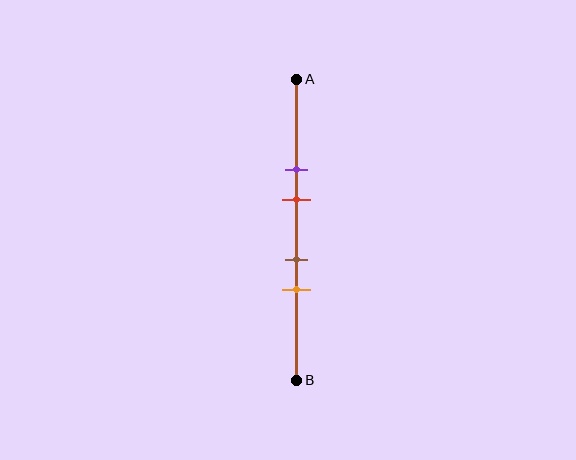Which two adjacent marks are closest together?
The brown and orange marks are the closest adjacent pair.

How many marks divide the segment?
There are 4 marks dividing the segment.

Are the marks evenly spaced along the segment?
No, the marks are not evenly spaced.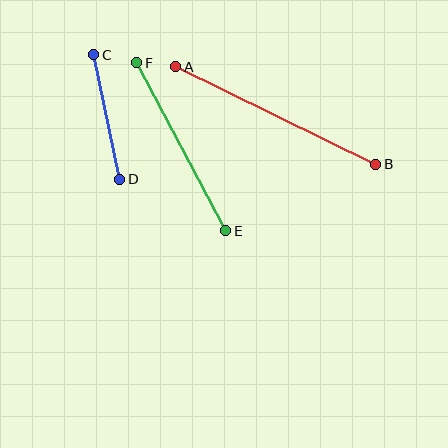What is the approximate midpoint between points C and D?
The midpoint is at approximately (107, 117) pixels.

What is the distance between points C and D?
The distance is approximately 127 pixels.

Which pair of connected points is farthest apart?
Points A and B are farthest apart.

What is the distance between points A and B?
The distance is approximately 223 pixels.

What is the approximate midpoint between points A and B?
The midpoint is at approximately (276, 115) pixels.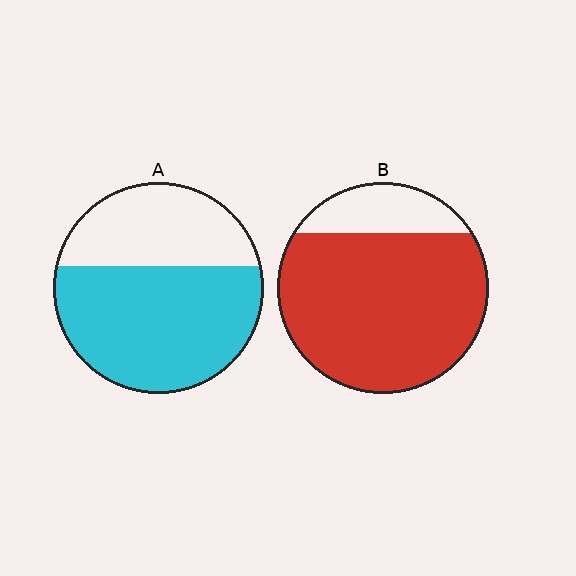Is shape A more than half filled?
Yes.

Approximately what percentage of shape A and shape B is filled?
A is approximately 65% and B is approximately 80%.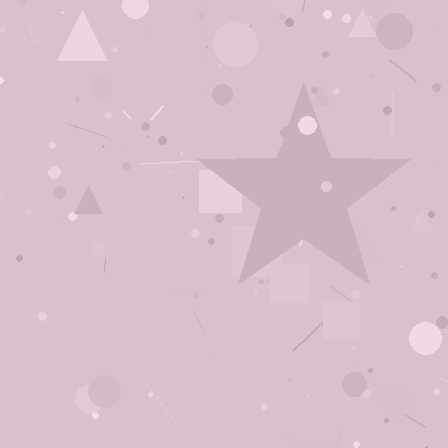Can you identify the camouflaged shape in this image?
The camouflaged shape is a star.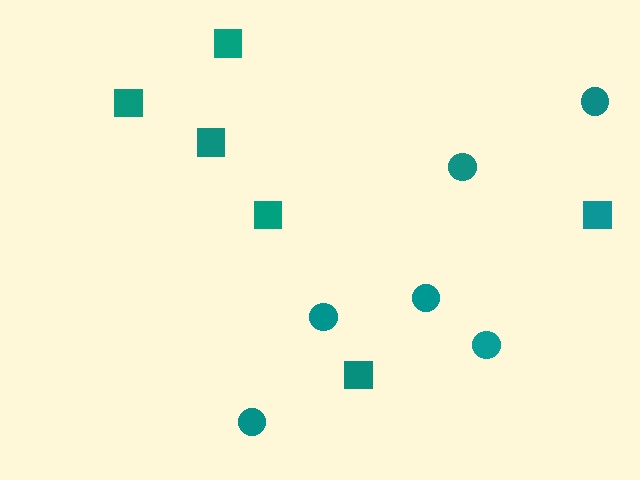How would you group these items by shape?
There are 2 groups: one group of squares (6) and one group of circles (6).